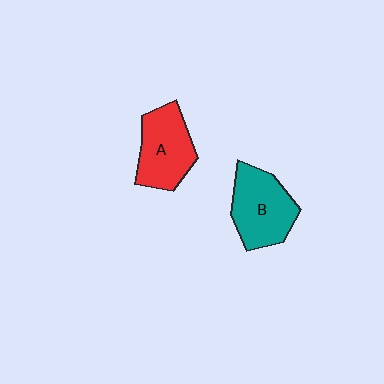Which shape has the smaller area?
Shape A (red).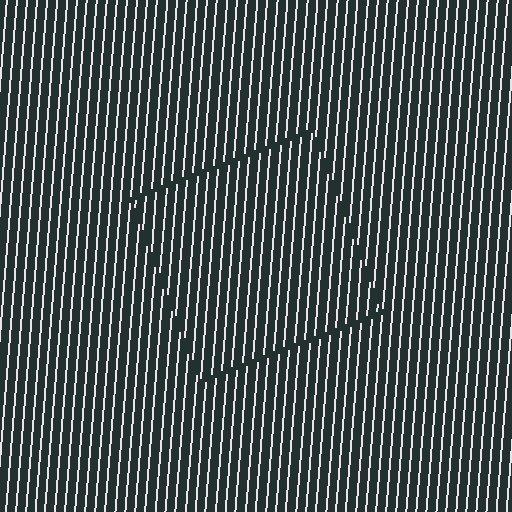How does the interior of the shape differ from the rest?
The interior of the shape contains the same grating, shifted by half a period — the contour is defined by the phase discontinuity where line-ends from the inner and outer gratings abut.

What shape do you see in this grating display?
An illusory square. The interior of the shape contains the same grating, shifted by half a period — the contour is defined by the phase discontinuity where line-ends from the inner and outer gratings abut.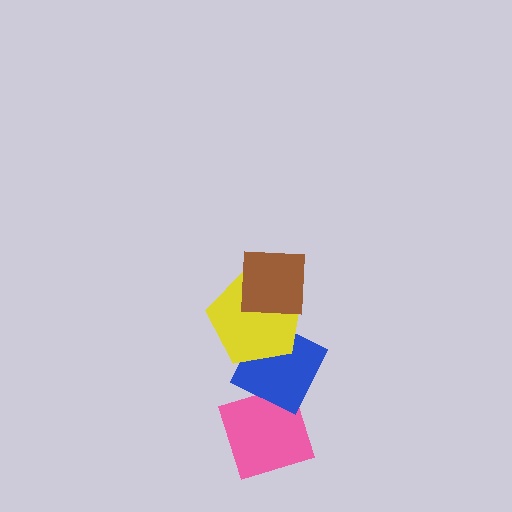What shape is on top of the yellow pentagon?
The brown square is on top of the yellow pentagon.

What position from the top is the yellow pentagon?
The yellow pentagon is 2nd from the top.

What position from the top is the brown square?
The brown square is 1st from the top.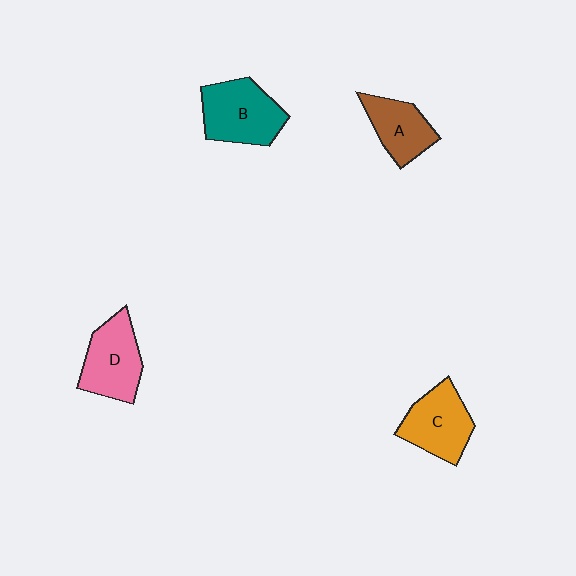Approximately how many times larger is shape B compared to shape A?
Approximately 1.4 times.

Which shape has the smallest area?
Shape A (brown).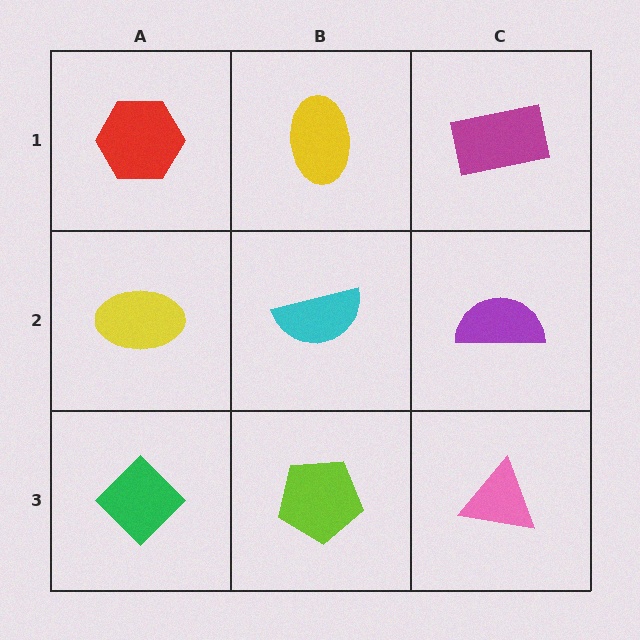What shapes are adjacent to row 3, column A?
A yellow ellipse (row 2, column A), a lime pentagon (row 3, column B).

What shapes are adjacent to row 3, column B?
A cyan semicircle (row 2, column B), a green diamond (row 3, column A), a pink triangle (row 3, column C).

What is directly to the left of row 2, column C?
A cyan semicircle.